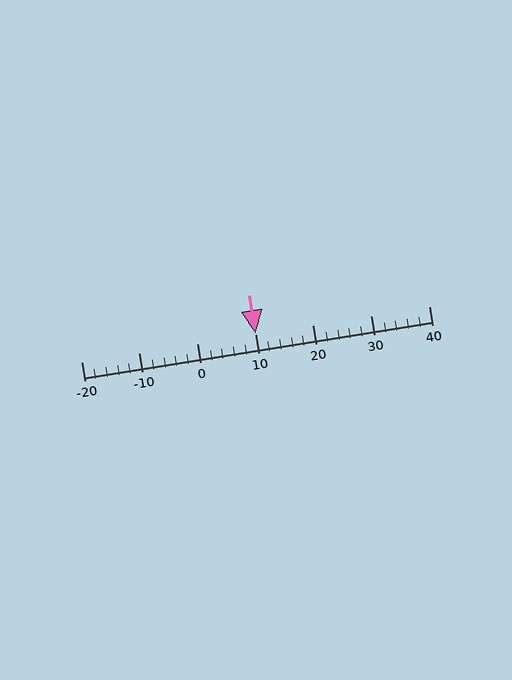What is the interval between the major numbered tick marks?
The major tick marks are spaced 10 units apart.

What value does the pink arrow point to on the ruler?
The pink arrow points to approximately 10.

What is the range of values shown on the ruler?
The ruler shows values from -20 to 40.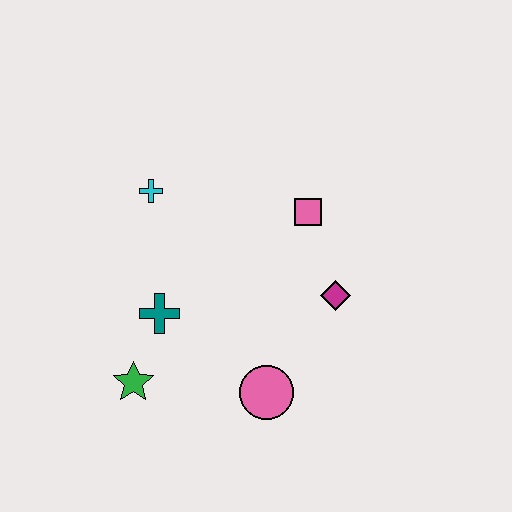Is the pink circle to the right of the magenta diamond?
No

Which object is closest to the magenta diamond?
The pink square is closest to the magenta diamond.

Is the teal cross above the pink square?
No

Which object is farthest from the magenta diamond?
The green star is farthest from the magenta diamond.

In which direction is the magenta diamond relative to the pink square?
The magenta diamond is below the pink square.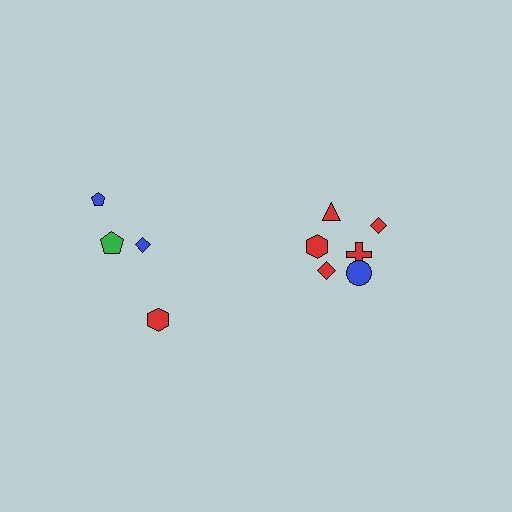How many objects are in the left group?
There are 4 objects.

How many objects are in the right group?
There are 6 objects.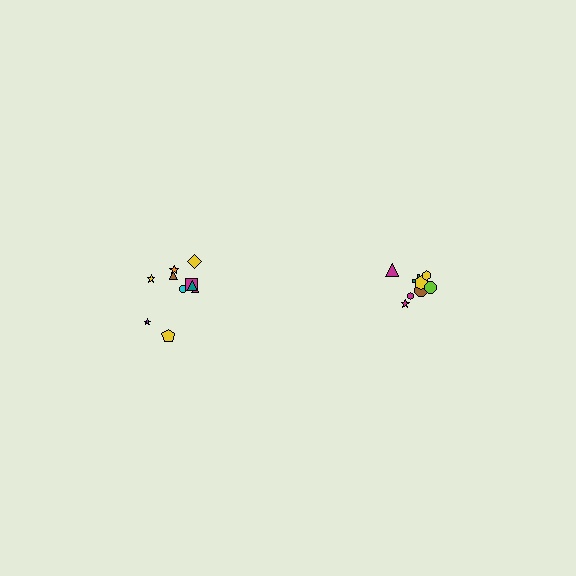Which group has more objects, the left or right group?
The left group.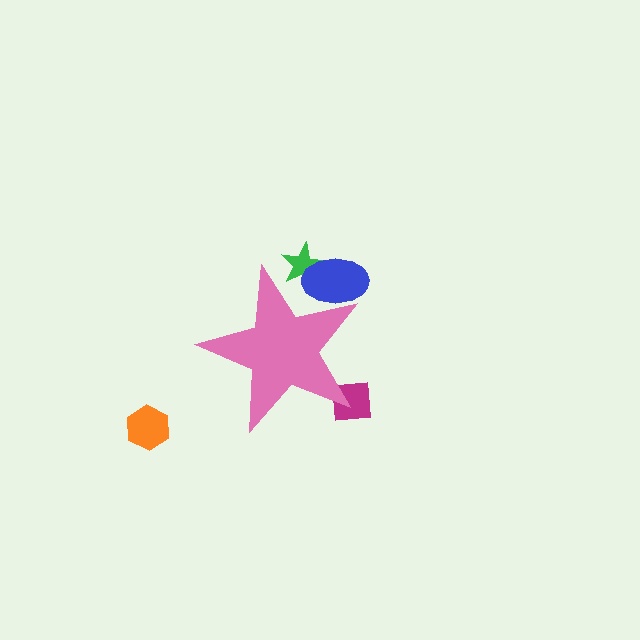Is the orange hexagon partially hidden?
No, the orange hexagon is fully visible.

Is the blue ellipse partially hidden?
Yes, the blue ellipse is partially hidden behind the pink star.